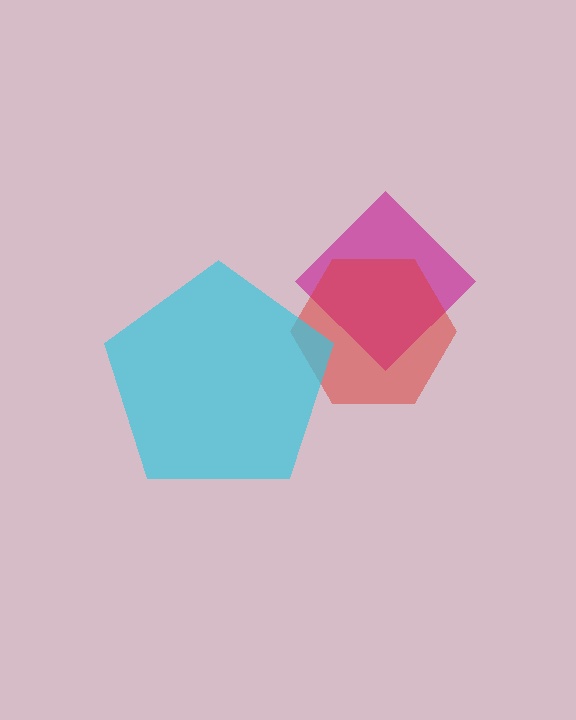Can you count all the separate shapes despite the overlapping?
Yes, there are 3 separate shapes.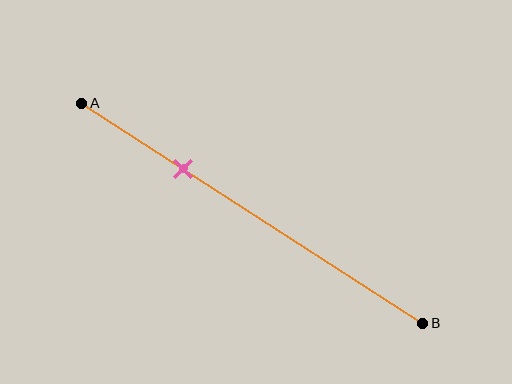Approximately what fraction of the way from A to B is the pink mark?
The pink mark is approximately 30% of the way from A to B.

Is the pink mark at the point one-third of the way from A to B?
No, the mark is at about 30% from A, not at the 33% one-third point.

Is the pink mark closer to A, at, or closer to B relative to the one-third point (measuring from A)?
The pink mark is closer to point A than the one-third point of segment AB.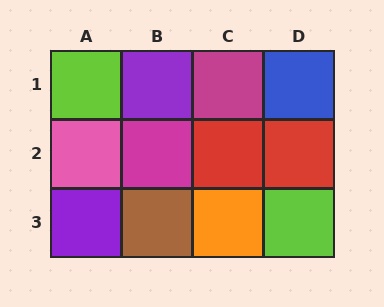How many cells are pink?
1 cell is pink.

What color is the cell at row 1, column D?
Blue.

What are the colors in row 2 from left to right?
Pink, magenta, red, red.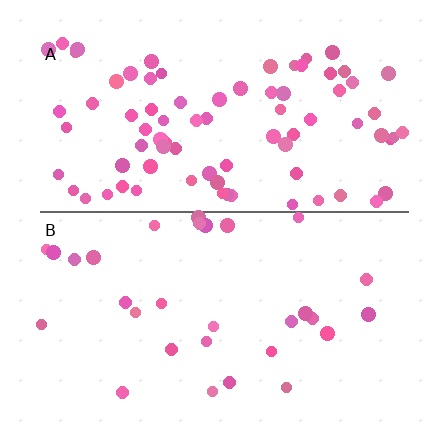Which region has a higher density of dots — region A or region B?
A (the top).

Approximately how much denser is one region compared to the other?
Approximately 2.9× — region A over region B.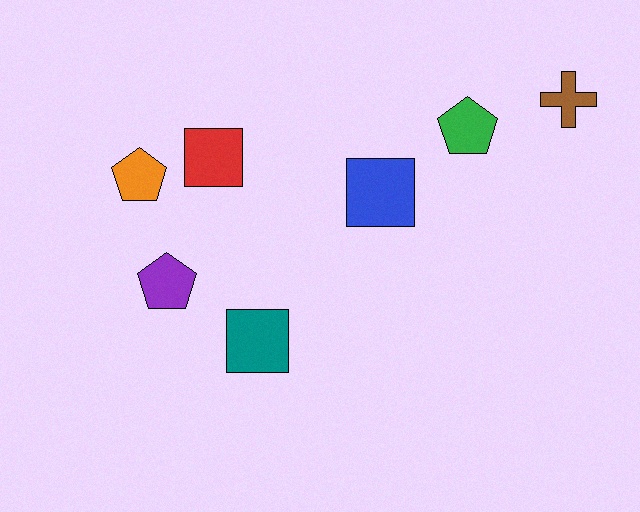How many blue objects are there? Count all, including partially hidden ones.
There is 1 blue object.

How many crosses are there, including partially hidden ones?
There is 1 cross.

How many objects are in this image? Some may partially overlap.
There are 7 objects.